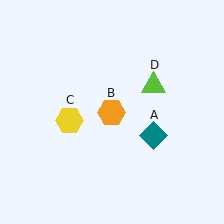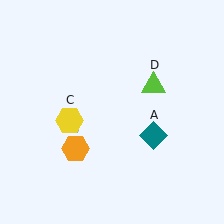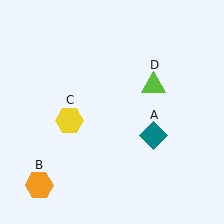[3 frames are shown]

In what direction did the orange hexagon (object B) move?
The orange hexagon (object B) moved down and to the left.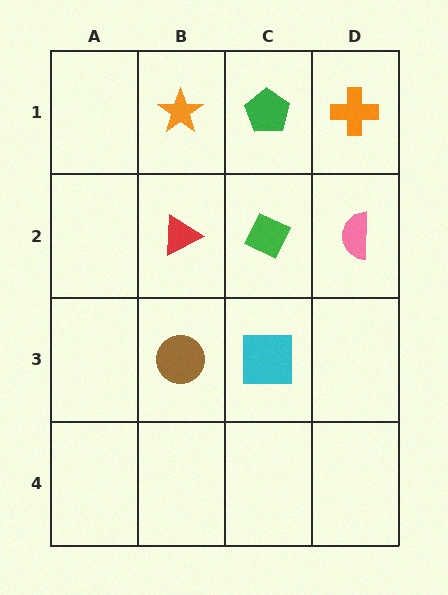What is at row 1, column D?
An orange cross.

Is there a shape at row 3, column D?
No, that cell is empty.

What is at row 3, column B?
A brown circle.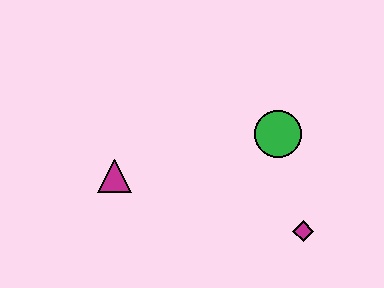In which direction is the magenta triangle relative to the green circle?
The magenta triangle is to the left of the green circle.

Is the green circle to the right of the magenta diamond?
No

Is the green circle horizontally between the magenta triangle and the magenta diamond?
Yes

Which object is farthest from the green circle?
The magenta triangle is farthest from the green circle.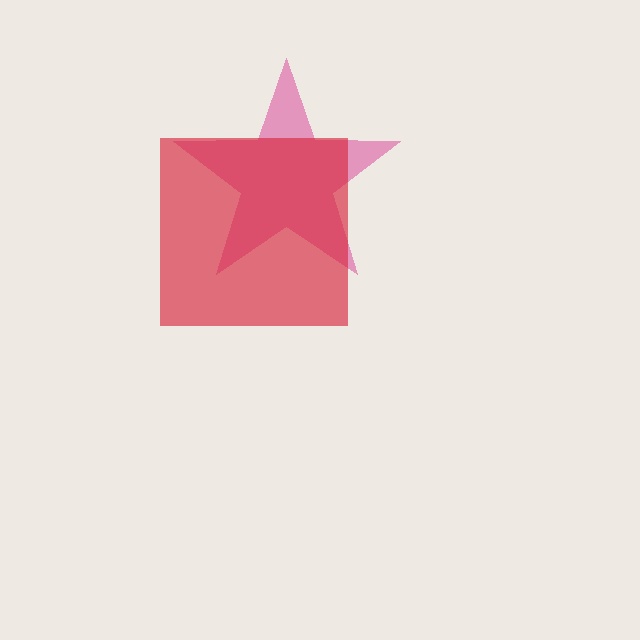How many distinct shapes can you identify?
There are 2 distinct shapes: a magenta star, a red square.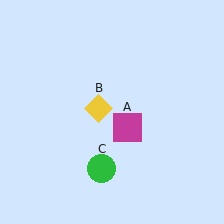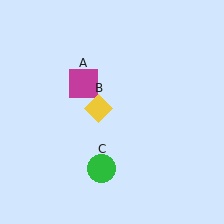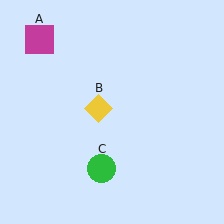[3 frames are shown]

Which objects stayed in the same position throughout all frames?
Yellow diamond (object B) and green circle (object C) remained stationary.